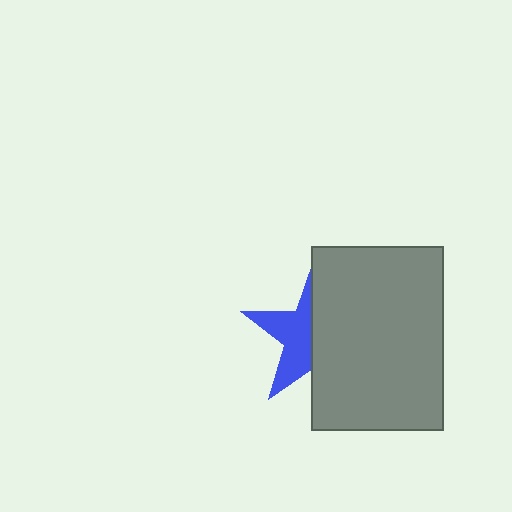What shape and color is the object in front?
The object in front is a gray rectangle.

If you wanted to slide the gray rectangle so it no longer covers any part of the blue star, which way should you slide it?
Slide it right — that is the most direct way to separate the two shapes.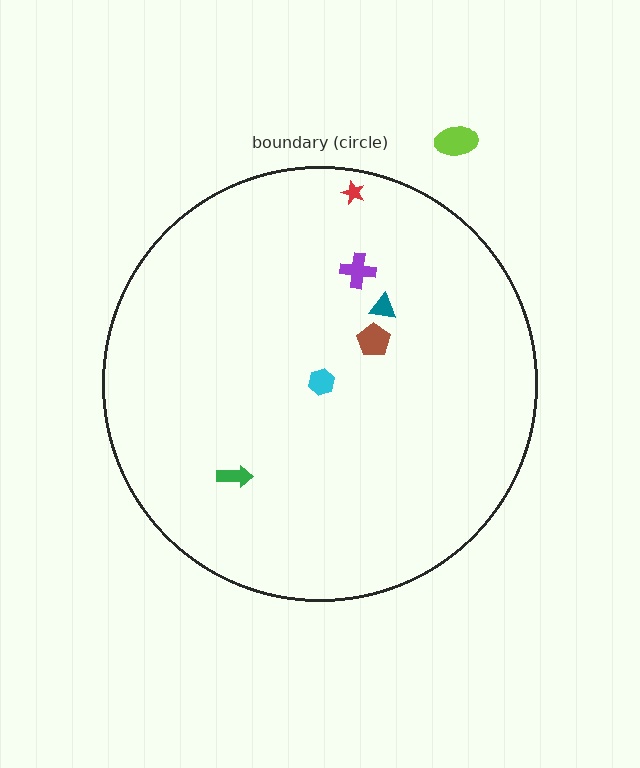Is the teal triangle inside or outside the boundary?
Inside.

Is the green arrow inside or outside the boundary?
Inside.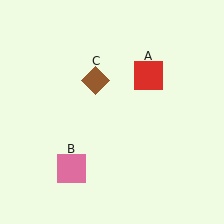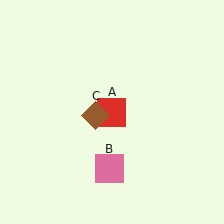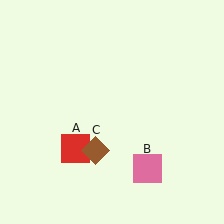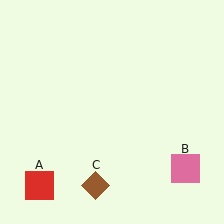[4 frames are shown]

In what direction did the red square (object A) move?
The red square (object A) moved down and to the left.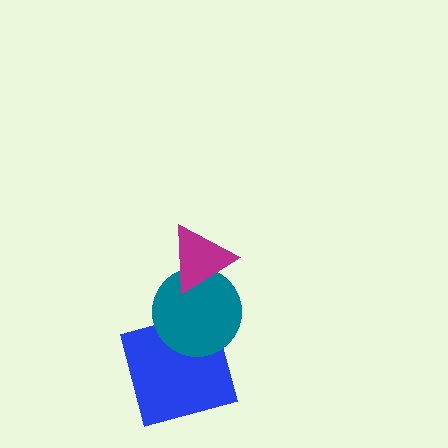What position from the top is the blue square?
The blue square is 3rd from the top.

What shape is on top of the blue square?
The teal circle is on top of the blue square.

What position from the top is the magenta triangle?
The magenta triangle is 1st from the top.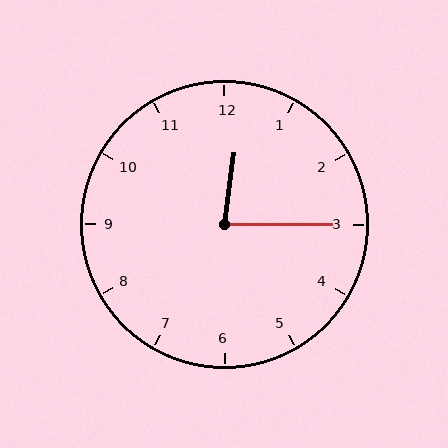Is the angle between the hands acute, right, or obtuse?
It is acute.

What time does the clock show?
12:15.